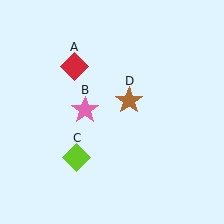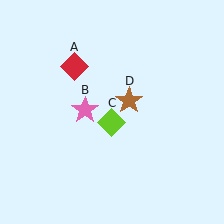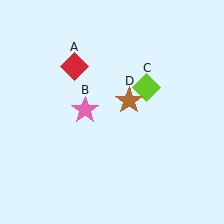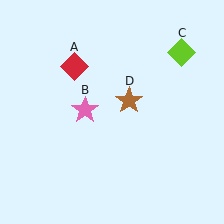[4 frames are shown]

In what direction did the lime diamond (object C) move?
The lime diamond (object C) moved up and to the right.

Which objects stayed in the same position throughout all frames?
Red diamond (object A) and pink star (object B) and brown star (object D) remained stationary.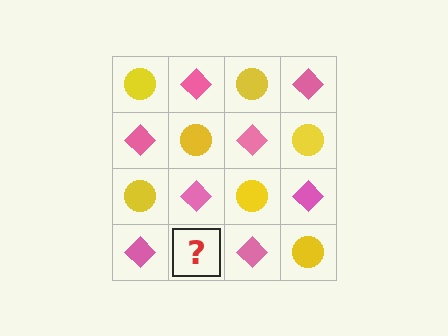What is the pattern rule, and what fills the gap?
The rule is that it alternates yellow circle and pink diamond in a checkerboard pattern. The gap should be filled with a yellow circle.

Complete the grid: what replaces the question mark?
The question mark should be replaced with a yellow circle.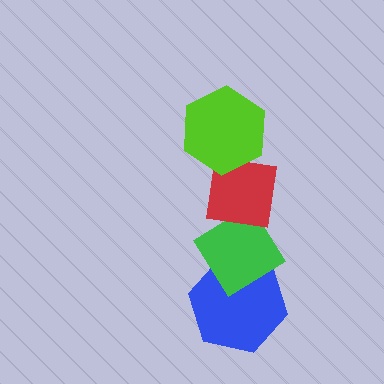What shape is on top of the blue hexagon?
The green diamond is on top of the blue hexagon.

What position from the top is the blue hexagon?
The blue hexagon is 4th from the top.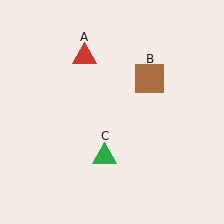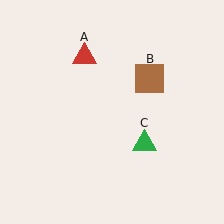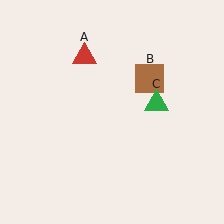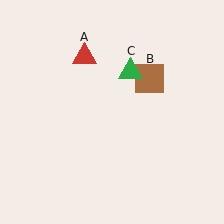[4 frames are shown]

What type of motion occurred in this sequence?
The green triangle (object C) rotated counterclockwise around the center of the scene.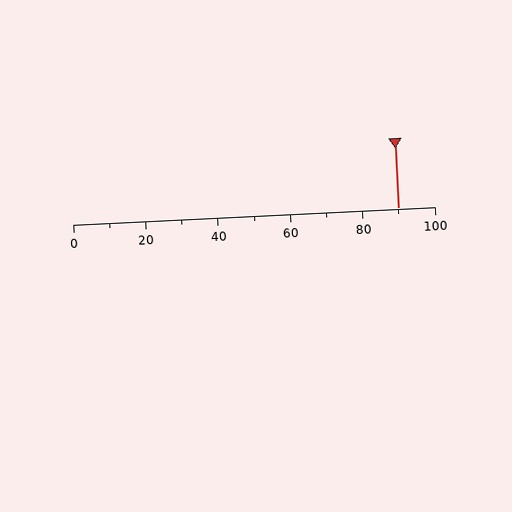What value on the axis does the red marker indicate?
The marker indicates approximately 90.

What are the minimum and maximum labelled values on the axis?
The axis runs from 0 to 100.